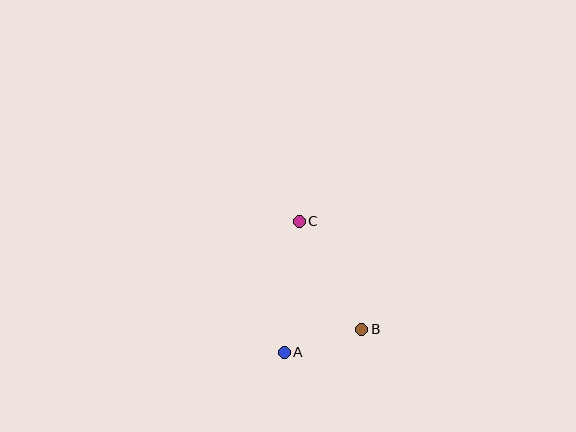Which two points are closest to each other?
Points A and B are closest to each other.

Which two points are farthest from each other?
Points A and C are farthest from each other.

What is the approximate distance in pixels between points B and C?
The distance between B and C is approximately 125 pixels.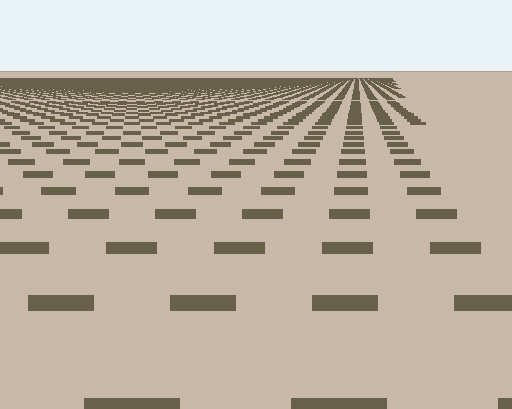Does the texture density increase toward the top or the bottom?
Density increases toward the top.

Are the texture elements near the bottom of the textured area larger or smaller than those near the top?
Larger. Near the bottom, elements are closer to the viewer and appear at a bigger on-screen size.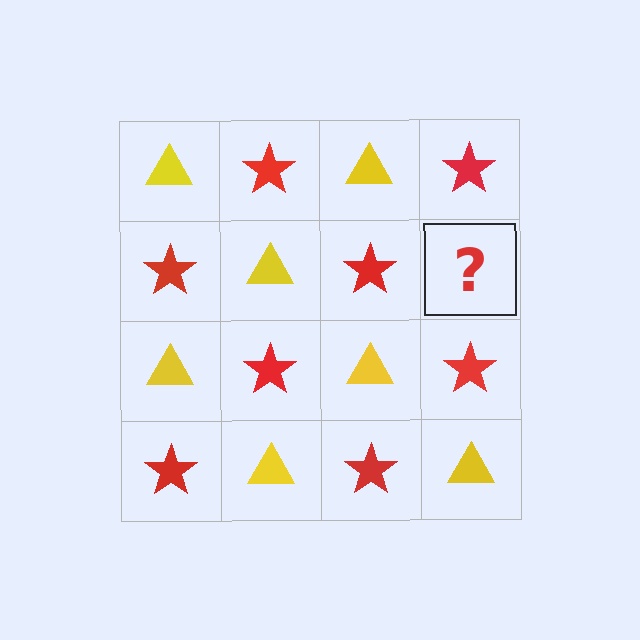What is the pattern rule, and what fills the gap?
The rule is that it alternates yellow triangle and red star in a checkerboard pattern. The gap should be filled with a yellow triangle.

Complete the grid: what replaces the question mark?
The question mark should be replaced with a yellow triangle.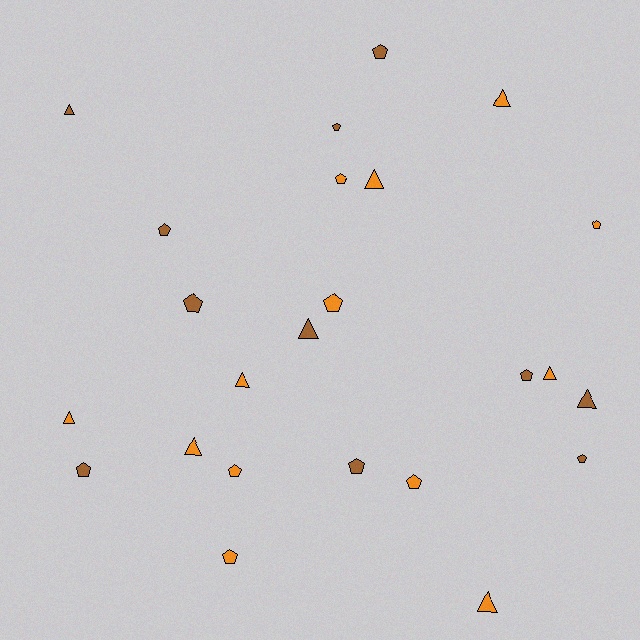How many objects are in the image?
There are 24 objects.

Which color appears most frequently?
Orange, with 13 objects.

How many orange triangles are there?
There are 7 orange triangles.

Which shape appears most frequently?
Pentagon, with 14 objects.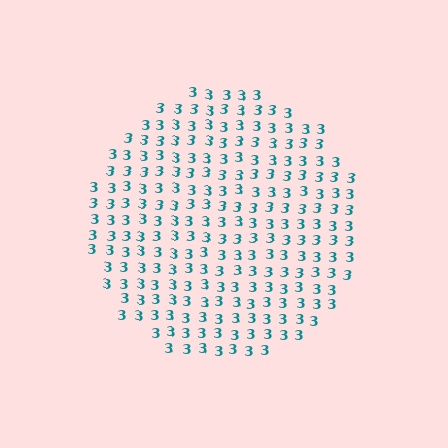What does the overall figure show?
The overall figure shows a circle.